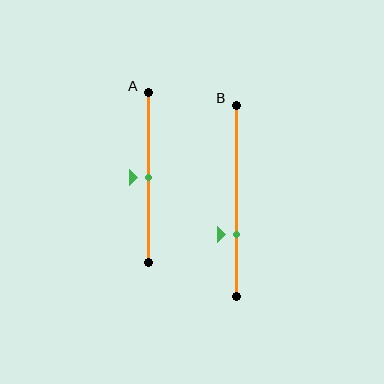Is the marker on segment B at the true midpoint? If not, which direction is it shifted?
No, the marker on segment B is shifted downward by about 18% of the segment length.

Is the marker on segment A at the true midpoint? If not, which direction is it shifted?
Yes, the marker on segment A is at the true midpoint.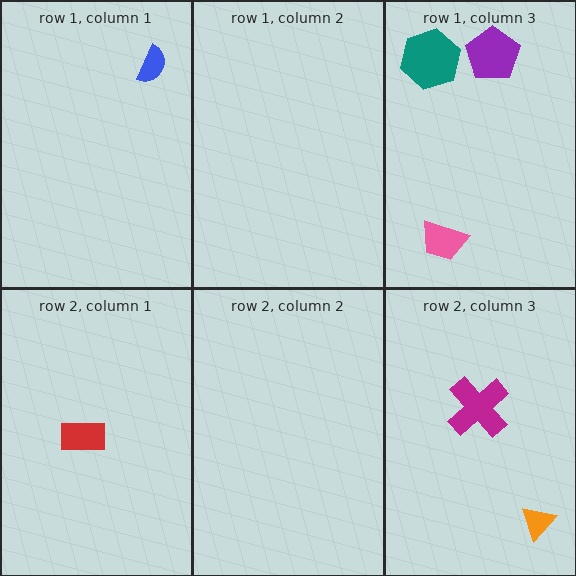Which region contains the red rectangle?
The row 2, column 1 region.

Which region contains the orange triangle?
The row 2, column 3 region.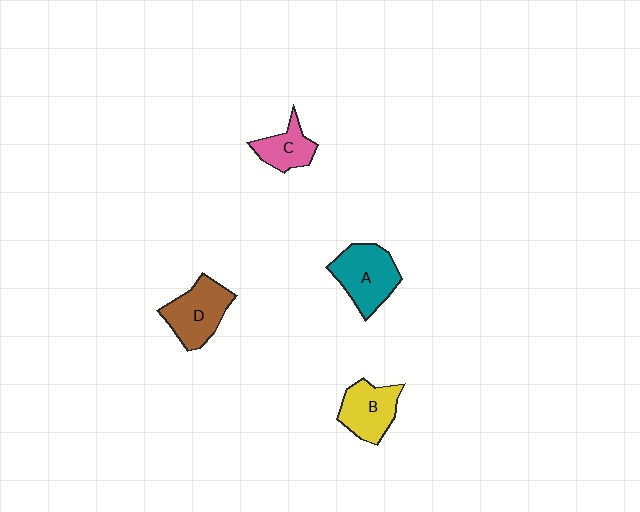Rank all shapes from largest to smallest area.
From largest to smallest: A (teal), D (brown), B (yellow), C (pink).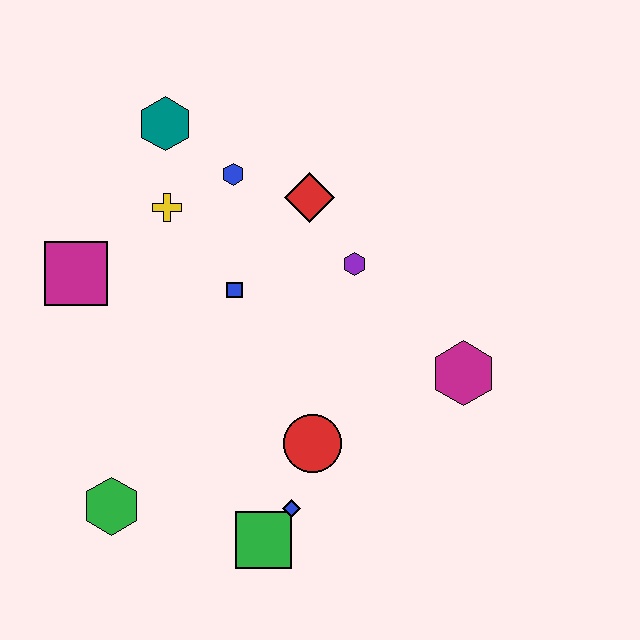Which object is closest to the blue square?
The yellow cross is closest to the blue square.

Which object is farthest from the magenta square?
The magenta hexagon is farthest from the magenta square.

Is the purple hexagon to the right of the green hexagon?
Yes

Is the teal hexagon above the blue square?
Yes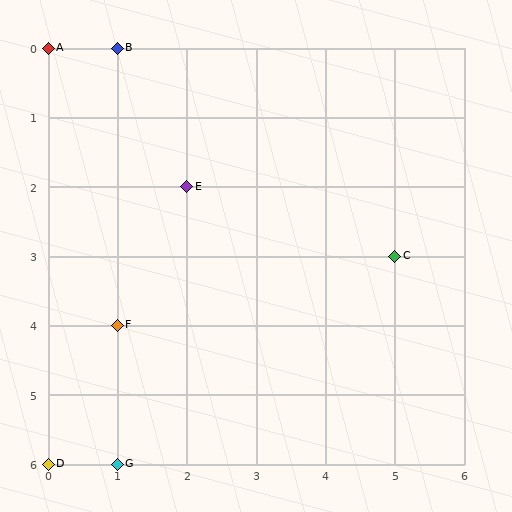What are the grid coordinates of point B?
Point B is at grid coordinates (1, 0).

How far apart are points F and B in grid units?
Points F and B are 4 rows apart.